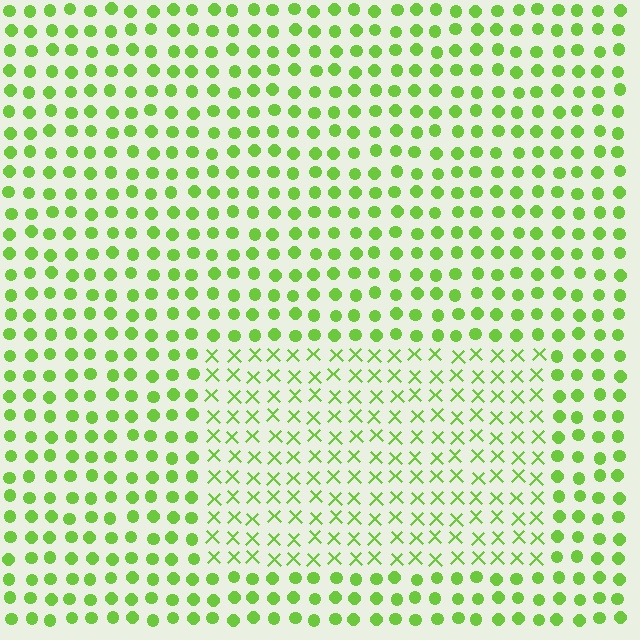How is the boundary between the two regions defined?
The boundary is defined by a change in element shape: X marks inside vs. circles outside. All elements share the same color and spacing.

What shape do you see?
I see a rectangle.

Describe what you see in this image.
The image is filled with small lime elements arranged in a uniform grid. A rectangle-shaped region contains X marks, while the surrounding area contains circles. The boundary is defined purely by the change in element shape.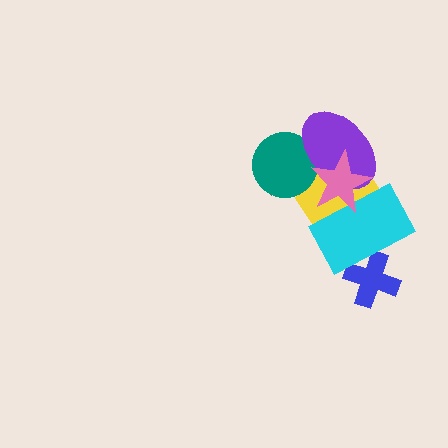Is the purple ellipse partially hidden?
Yes, it is partially covered by another shape.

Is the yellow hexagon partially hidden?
Yes, it is partially covered by another shape.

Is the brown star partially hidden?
Yes, it is partially covered by another shape.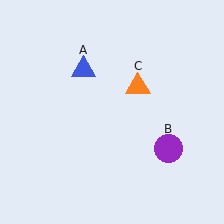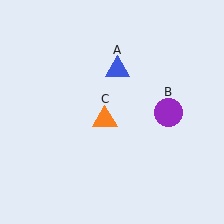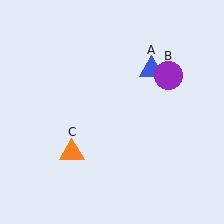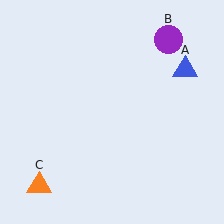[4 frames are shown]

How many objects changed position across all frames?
3 objects changed position: blue triangle (object A), purple circle (object B), orange triangle (object C).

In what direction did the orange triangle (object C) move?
The orange triangle (object C) moved down and to the left.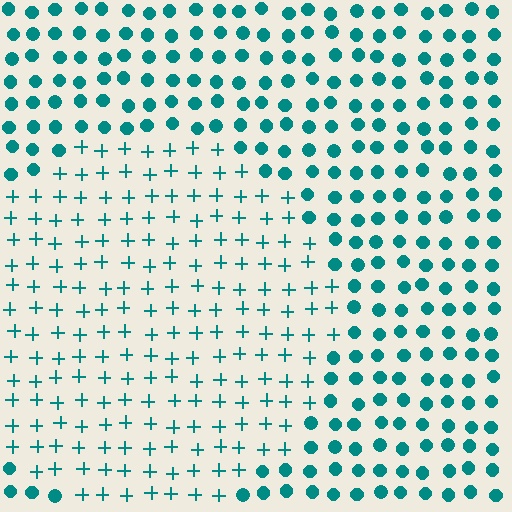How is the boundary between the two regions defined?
The boundary is defined by a change in element shape: plus signs inside vs. circles outside. All elements share the same color and spacing.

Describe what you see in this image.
The image is filled with small teal elements arranged in a uniform grid. A circle-shaped region contains plus signs, while the surrounding area contains circles. The boundary is defined purely by the change in element shape.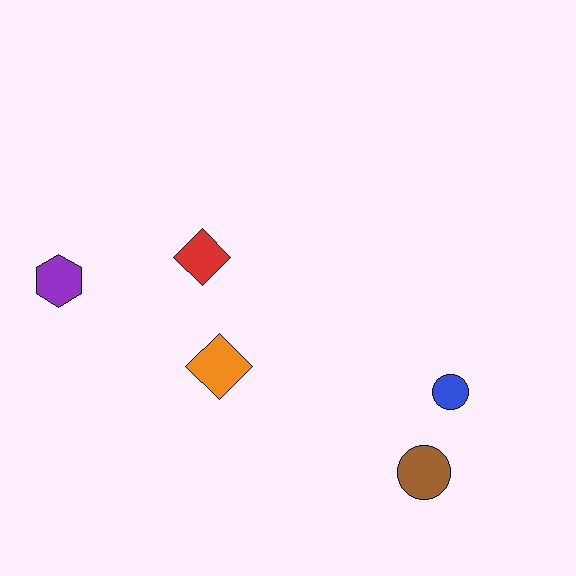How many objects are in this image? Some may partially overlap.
There are 5 objects.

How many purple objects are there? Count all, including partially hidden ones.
There is 1 purple object.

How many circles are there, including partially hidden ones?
There are 2 circles.